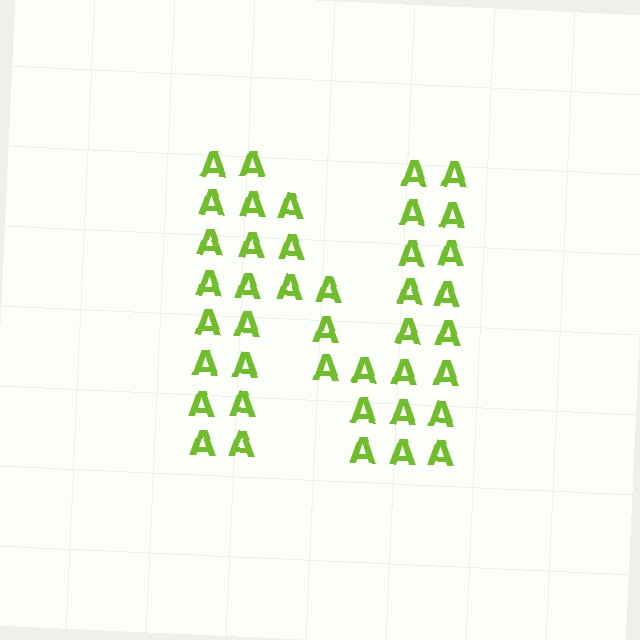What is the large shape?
The large shape is the letter N.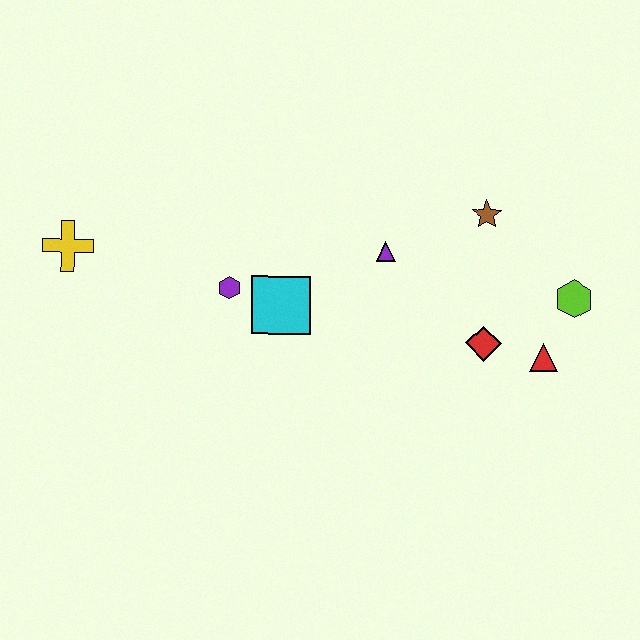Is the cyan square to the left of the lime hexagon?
Yes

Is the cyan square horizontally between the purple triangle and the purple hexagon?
Yes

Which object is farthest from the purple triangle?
The yellow cross is farthest from the purple triangle.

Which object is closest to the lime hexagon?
The red triangle is closest to the lime hexagon.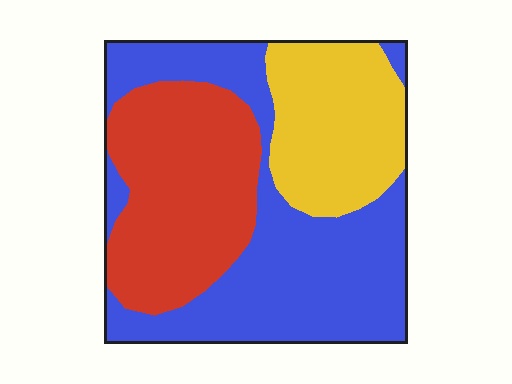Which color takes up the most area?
Blue, at roughly 45%.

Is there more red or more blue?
Blue.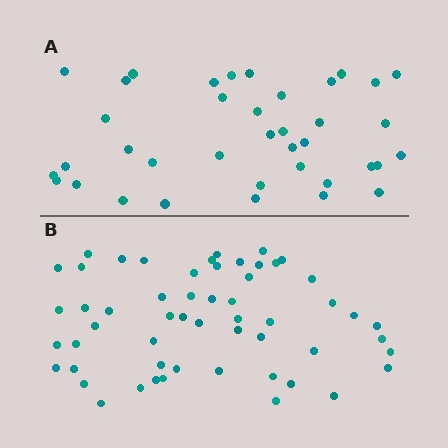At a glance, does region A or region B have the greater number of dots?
Region B (the bottom region) has more dots.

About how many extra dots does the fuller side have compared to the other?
Region B has approximately 15 more dots than region A.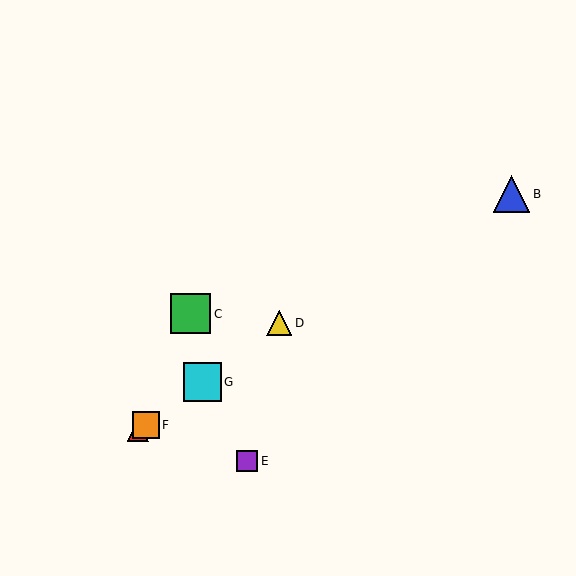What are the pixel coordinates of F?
Object F is at (146, 425).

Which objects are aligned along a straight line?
Objects A, D, F, G are aligned along a straight line.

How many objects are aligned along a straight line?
4 objects (A, D, F, G) are aligned along a straight line.